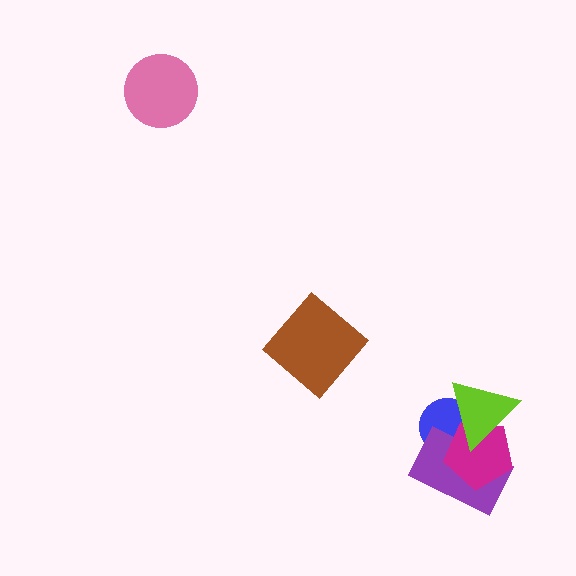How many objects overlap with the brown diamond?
0 objects overlap with the brown diamond.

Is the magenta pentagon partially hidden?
Yes, it is partially covered by another shape.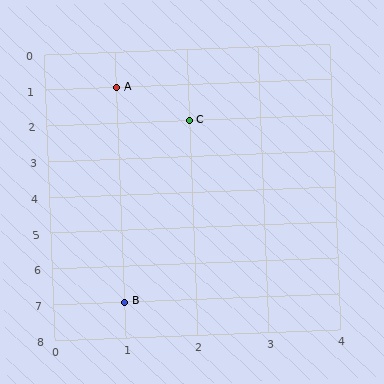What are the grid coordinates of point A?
Point A is at grid coordinates (1, 1).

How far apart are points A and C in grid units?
Points A and C are 1 column and 1 row apart (about 1.4 grid units diagonally).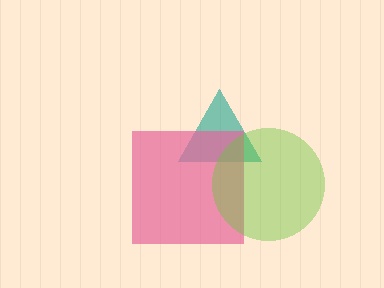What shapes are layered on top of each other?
The layered shapes are: a teal triangle, a pink square, a lime circle.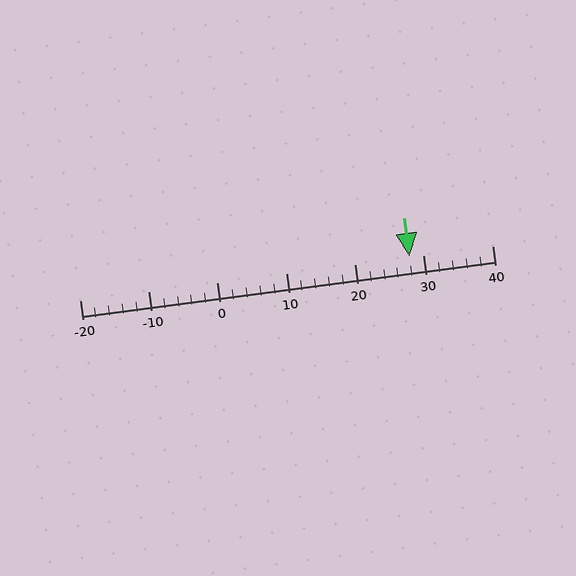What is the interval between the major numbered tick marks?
The major tick marks are spaced 10 units apart.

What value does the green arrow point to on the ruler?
The green arrow points to approximately 28.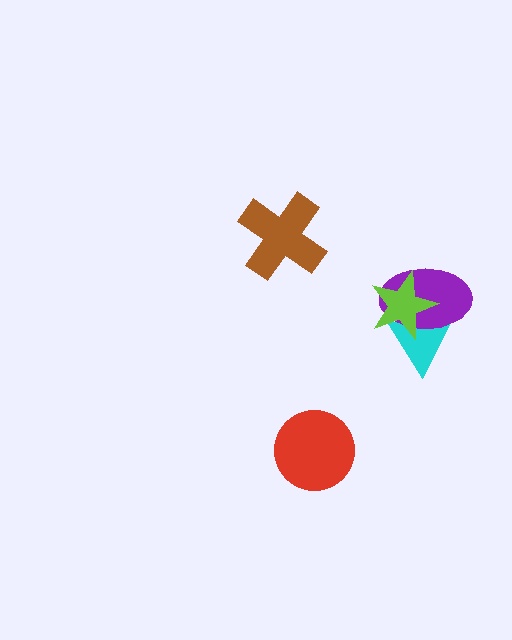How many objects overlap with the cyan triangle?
2 objects overlap with the cyan triangle.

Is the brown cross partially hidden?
No, no other shape covers it.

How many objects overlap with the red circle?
0 objects overlap with the red circle.